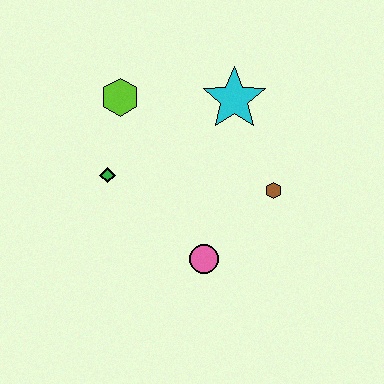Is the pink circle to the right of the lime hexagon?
Yes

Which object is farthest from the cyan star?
The pink circle is farthest from the cyan star.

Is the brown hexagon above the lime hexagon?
No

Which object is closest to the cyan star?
The brown hexagon is closest to the cyan star.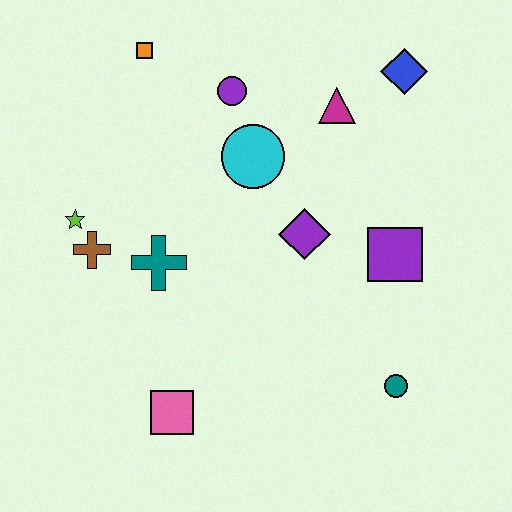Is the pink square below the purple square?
Yes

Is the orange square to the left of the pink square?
Yes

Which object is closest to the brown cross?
The lime star is closest to the brown cross.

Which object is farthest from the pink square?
The blue diamond is farthest from the pink square.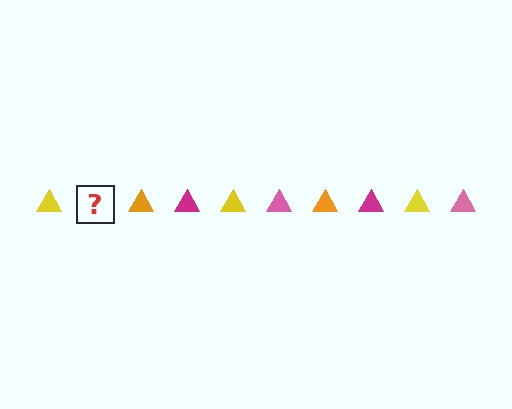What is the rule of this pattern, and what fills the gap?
The rule is that the pattern cycles through yellow, pink, orange, magenta triangles. The gap should be filled with a pink triangle.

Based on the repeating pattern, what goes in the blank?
The blank should be a pink triangle.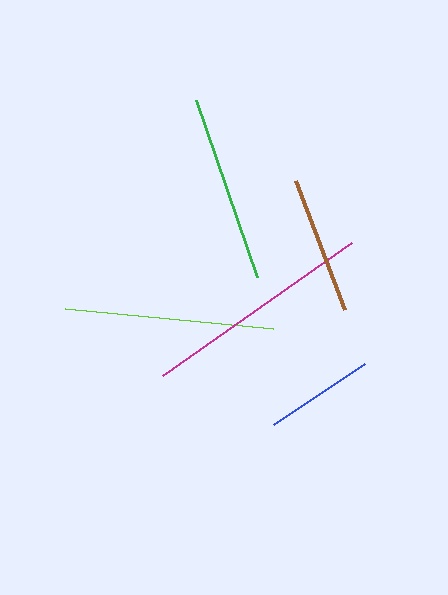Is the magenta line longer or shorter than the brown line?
The magenta line is longer than the brown line.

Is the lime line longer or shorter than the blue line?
The lime line is longer than the blue line.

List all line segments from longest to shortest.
From longest to shortest: magenta, lime, green, brown, blue.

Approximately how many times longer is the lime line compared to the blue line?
The lime line is approximately 1.9 times the length of the blue line.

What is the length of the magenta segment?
The magenta segment is approximately 231 pixels long.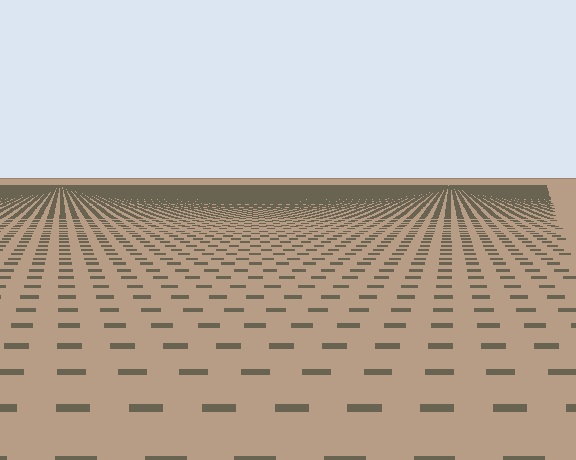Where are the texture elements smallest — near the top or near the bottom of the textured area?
Near the top.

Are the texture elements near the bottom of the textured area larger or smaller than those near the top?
Larger. Near the bottom, elements are closer to the viewer and appear at a bigger on-screen size.